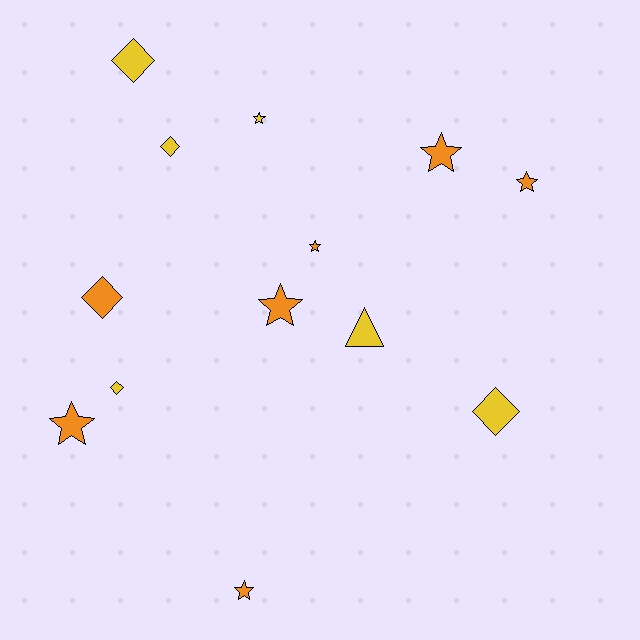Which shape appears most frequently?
Star, with 7 objects.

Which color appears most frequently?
Orange, with 7 objects.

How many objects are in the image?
There are 13 objects.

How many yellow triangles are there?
There is 1 yellow triangle.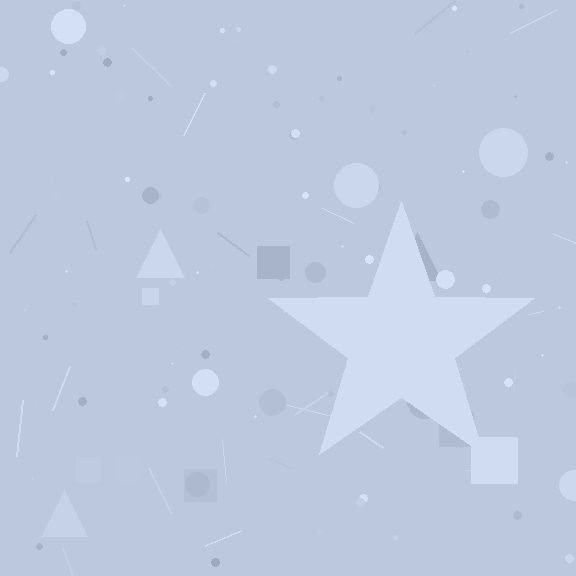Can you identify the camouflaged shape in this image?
The camouflaged shape is a star.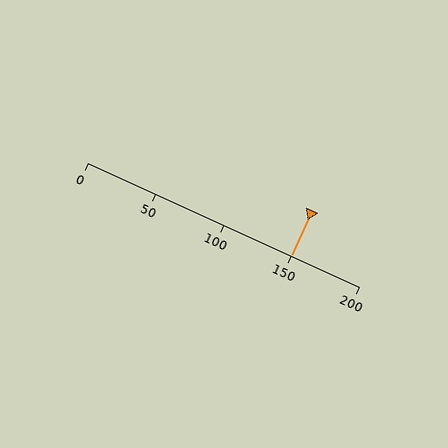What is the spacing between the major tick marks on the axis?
The major ticks are spaced 50 apart.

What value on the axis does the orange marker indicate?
The marker indicates approximately 150.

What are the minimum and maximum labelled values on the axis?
The axis runs from 0 to 200.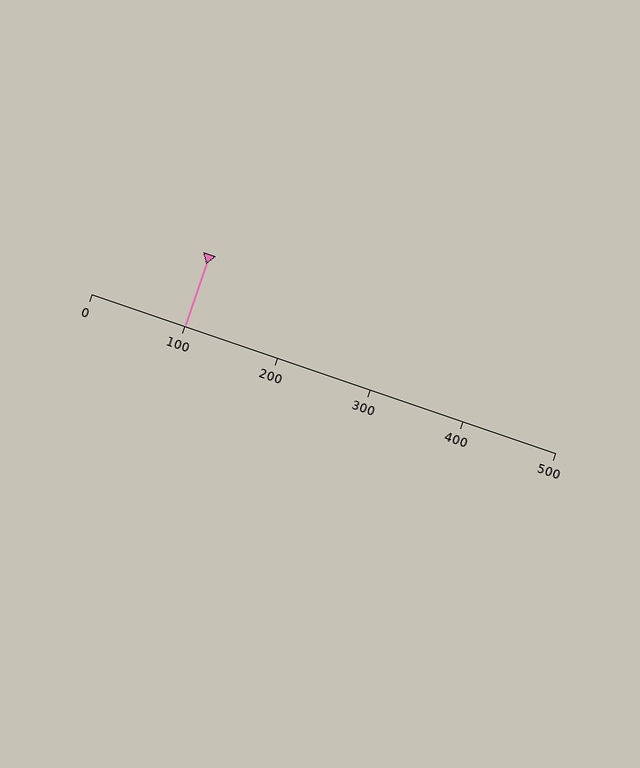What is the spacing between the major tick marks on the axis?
The major ticks are spaced 100 apart.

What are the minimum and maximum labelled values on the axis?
The axis runs from 0 to 500.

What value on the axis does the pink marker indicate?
The marker indicates approximately 100.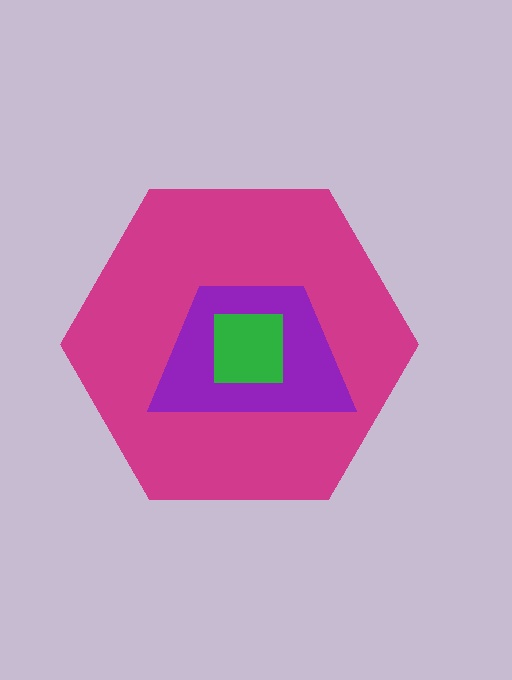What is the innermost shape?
The green square.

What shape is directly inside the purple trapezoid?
The green square.